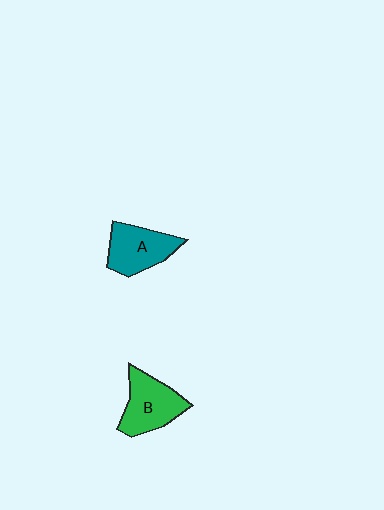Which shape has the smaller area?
Shape A (teal).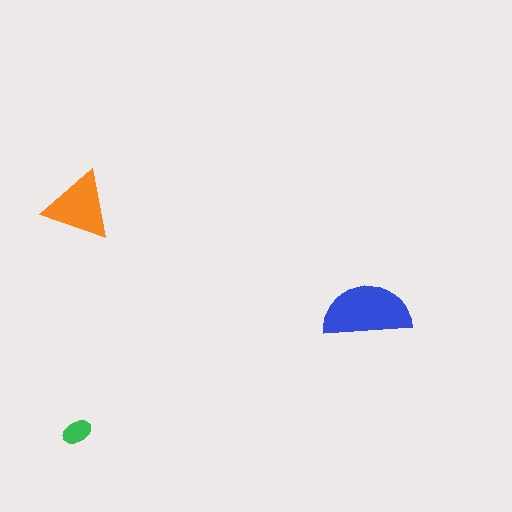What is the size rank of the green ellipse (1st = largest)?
3rd.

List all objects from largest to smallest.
The blue semicircle, the orange triangle, the green ellipse.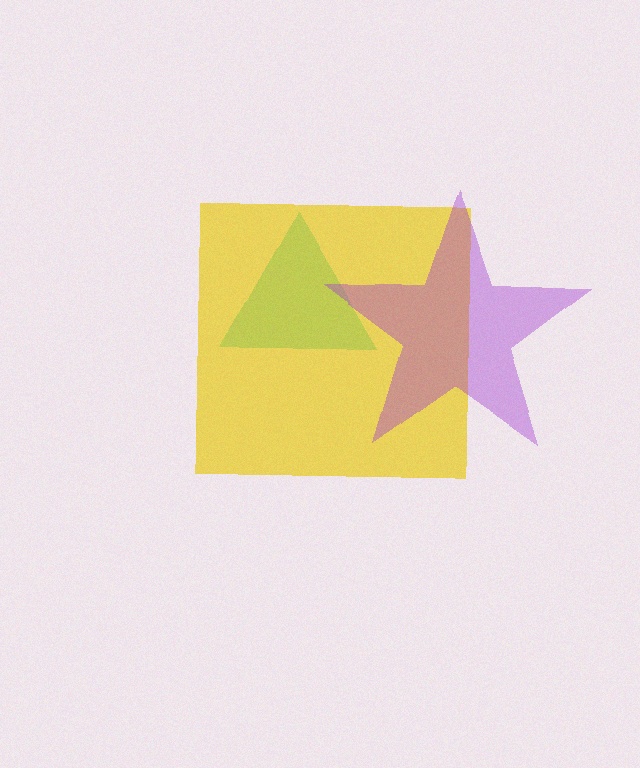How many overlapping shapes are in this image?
There are 3 overlapping shapes in the image.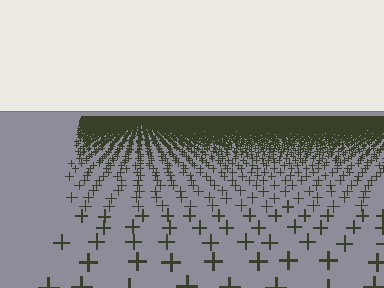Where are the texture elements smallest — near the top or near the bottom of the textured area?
Near the top.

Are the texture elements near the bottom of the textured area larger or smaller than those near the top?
Larger. Near the bottom, elements are closer to the viewer and appear at a bigger on-screen size.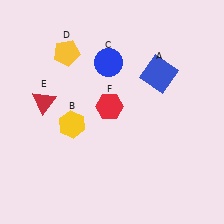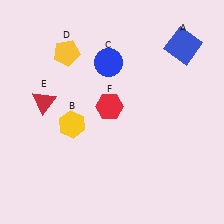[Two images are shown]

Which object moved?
The blue square (A) moved up.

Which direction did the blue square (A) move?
The blue square (A) moved up.